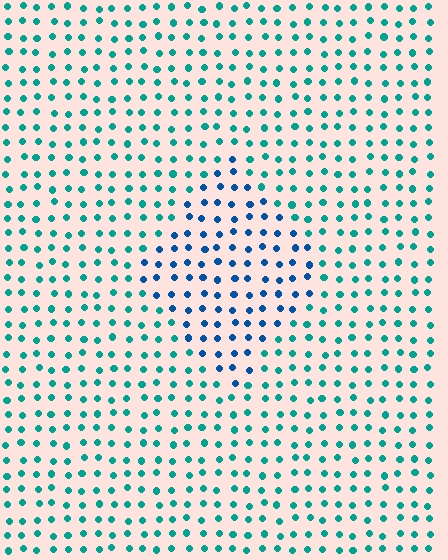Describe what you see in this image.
The image is filled with small teal elements in a uniform arrangement. A diamond-shaped region is visible where the elements are tinted to a slightly different hue, forming a subtle color boundary.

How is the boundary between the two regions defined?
The boundary is defined purely by a slight shift in hue (about 37 degrees). Spacing, size, and orientation are identical on both sides.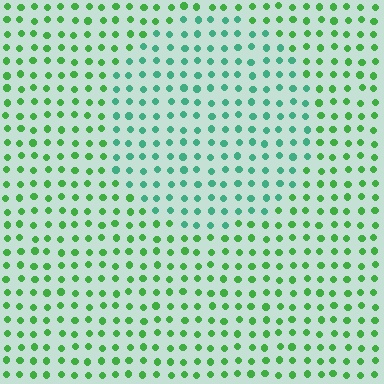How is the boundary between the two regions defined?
The boundary is defined purely by a slight shift in hue (about 36 degrees). Spacing, size, and orientation are identical on both sides.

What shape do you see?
I see a circle.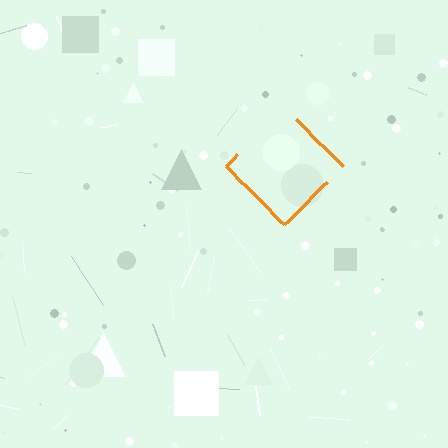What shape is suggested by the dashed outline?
The dashed outline suggests a diamond.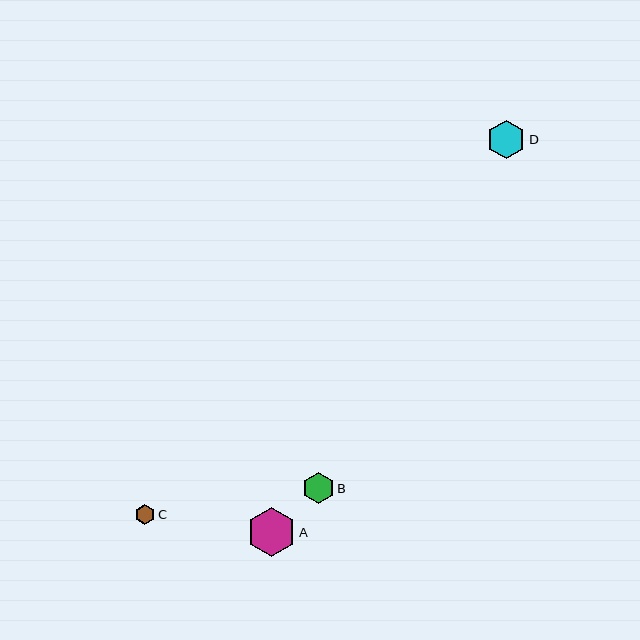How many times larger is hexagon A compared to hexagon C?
Hexagon A is approximately 2.4 times the size of hexagon C.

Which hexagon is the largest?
Hexagon A is the largest with a size of approximately 48 pixels.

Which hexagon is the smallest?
Hexagon C is the smallest with a size of approximately 20 pixels.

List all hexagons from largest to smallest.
From largest to smallest: A, D, B, C.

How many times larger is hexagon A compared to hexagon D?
Hexagon A is approximately 1.3 times the size of hexagon D.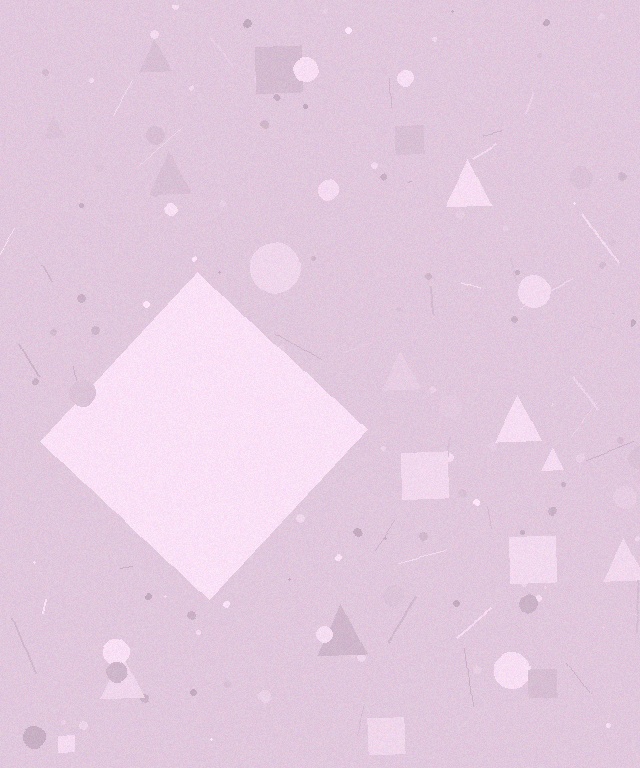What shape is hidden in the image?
A diamond is hidden in the image.